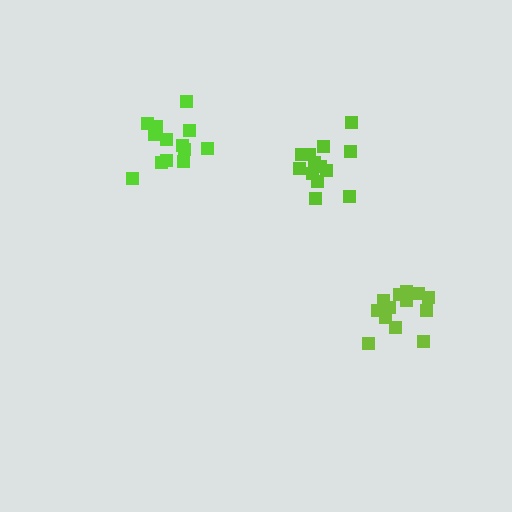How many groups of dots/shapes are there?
There are 3 groups.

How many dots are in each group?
Group 1: 13 dots, Group 2: 13 dots, Group 3: 13 dots (39 total).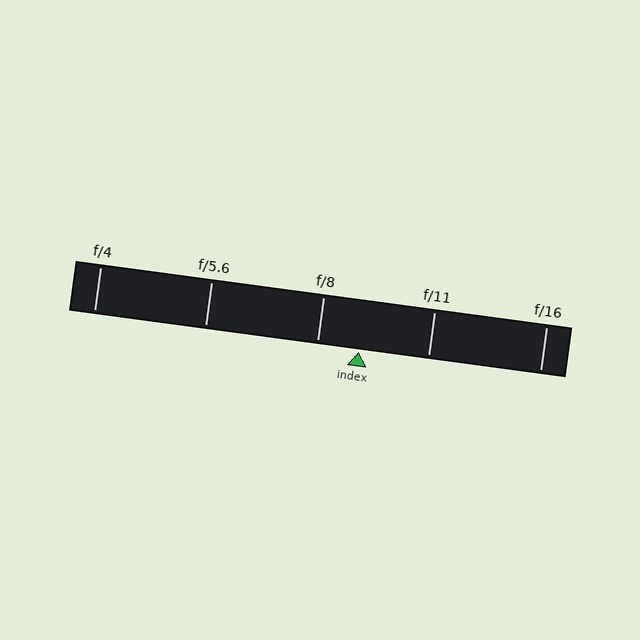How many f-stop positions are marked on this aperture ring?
There are 5 f-stop positions marked.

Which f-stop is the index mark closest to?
The index mark is closest to f/8.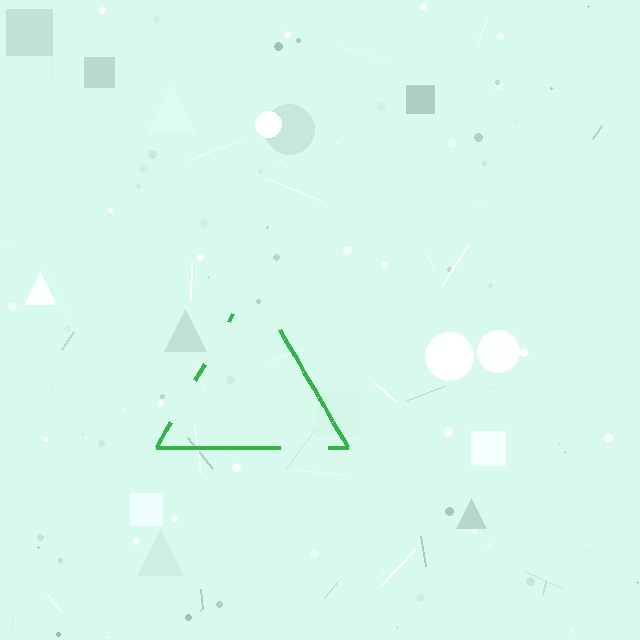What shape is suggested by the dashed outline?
The dashed outline suggests a triangle.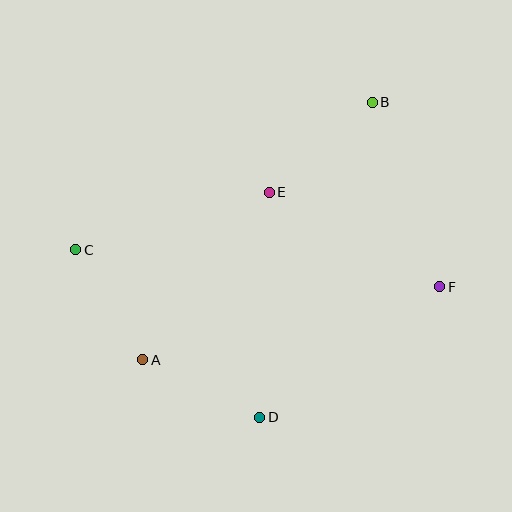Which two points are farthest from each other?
Points C and F are farthest from each other.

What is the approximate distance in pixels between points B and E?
The distance between B and E is approximately 137 pixels.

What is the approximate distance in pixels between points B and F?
The distance between B and F is approximately 197 pixels.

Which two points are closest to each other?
Points A and C are closest to each other.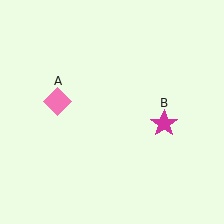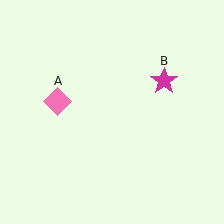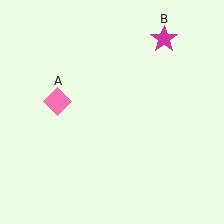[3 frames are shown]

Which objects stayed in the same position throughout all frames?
Pink diamond (object A) remained stationary.